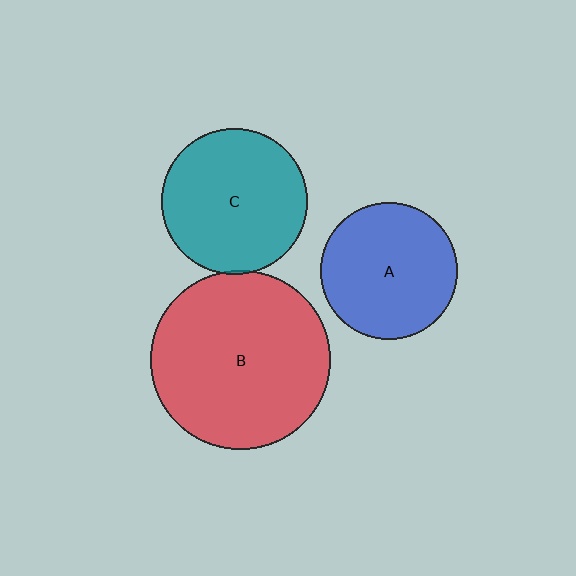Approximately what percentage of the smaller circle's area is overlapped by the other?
Approximately 5%.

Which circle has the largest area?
Circle B (red).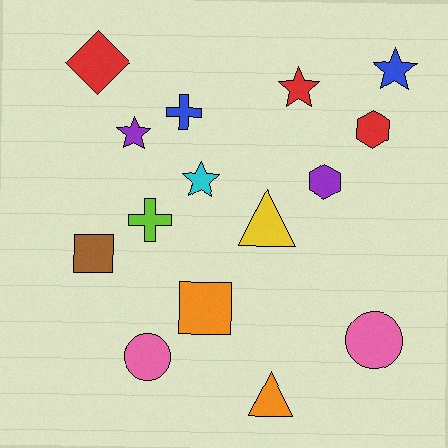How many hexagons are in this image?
There are 2 hexagons.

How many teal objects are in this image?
There are no teal objects.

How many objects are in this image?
There are 15 objects.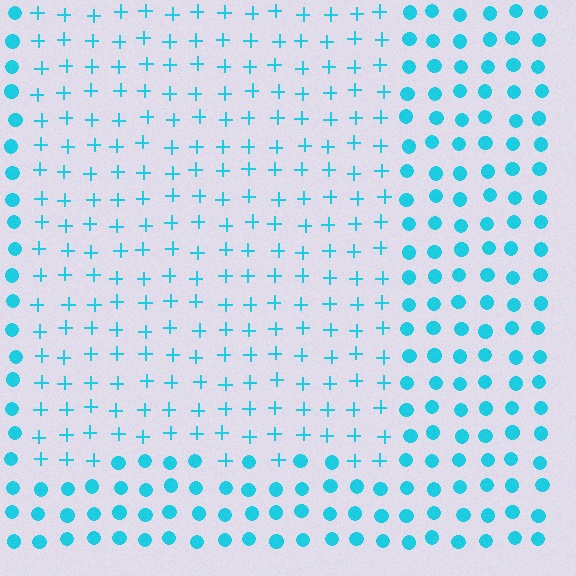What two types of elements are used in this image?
The image uses plus signs inside the rectangle region and circles outside it.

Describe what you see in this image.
The image is filled with small cyan elements arranged in a uniform grid. A rectangle-shaped region contains plus signs, while the surrounding area contains circles. The boundary is defined purely by the change in element shape.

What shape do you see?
I see a rectangle.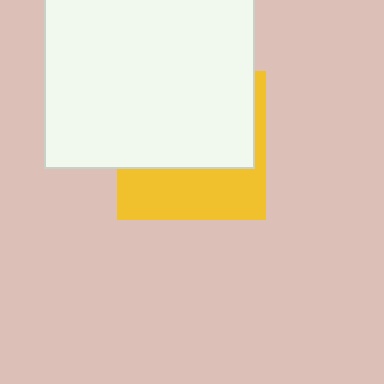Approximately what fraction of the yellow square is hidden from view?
Roughly 62% of the yellow square is hidden behind the white square.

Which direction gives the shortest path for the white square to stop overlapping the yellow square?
Moving up gives the shortest separation.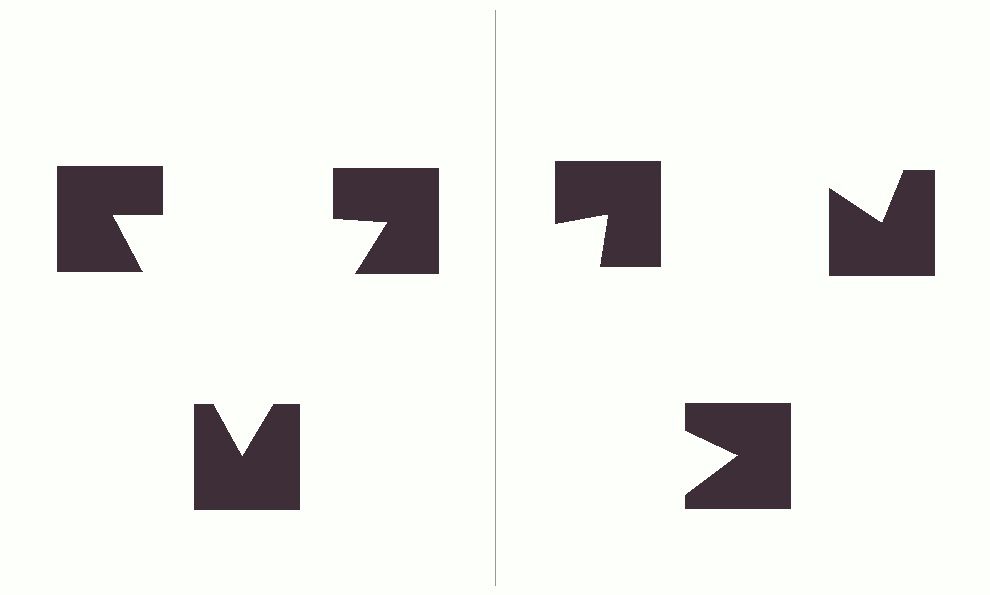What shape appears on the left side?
An illusory triangle.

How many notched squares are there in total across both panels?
6 — 3 on each side.